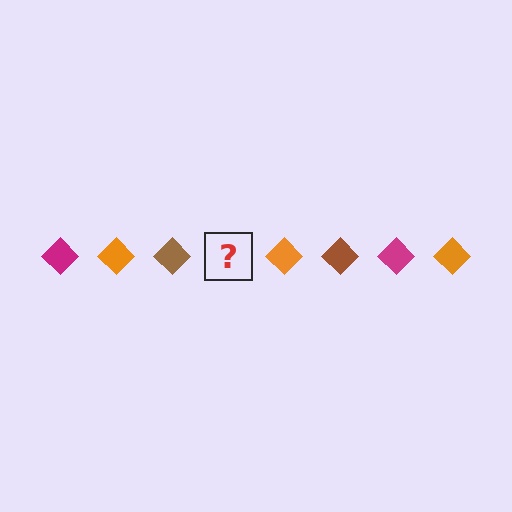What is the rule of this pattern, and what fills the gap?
The rule is that the pattern cycles through magenta, orange, brown diamonds. The gap should be filled with a magenta diamond.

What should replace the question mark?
The question mark should be replaced with a magenta diamond.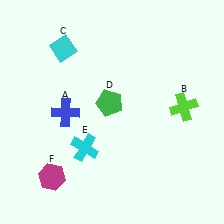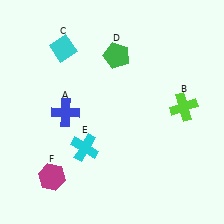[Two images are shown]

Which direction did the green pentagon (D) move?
The green pentagon (D) moved up.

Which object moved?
The green pentagon (D) moved up.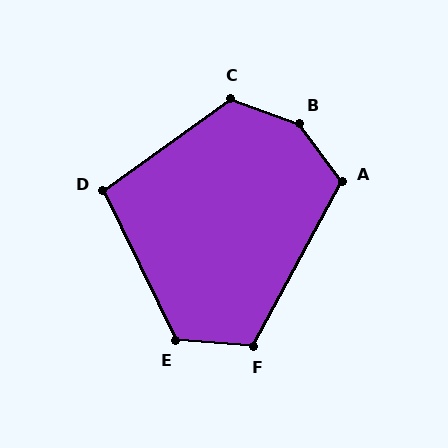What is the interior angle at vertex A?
Approximately 115 degrees (obtuse).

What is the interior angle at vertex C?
Approximately 124 degrees (obtuse).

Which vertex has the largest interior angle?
B, at approximately 146 degrees.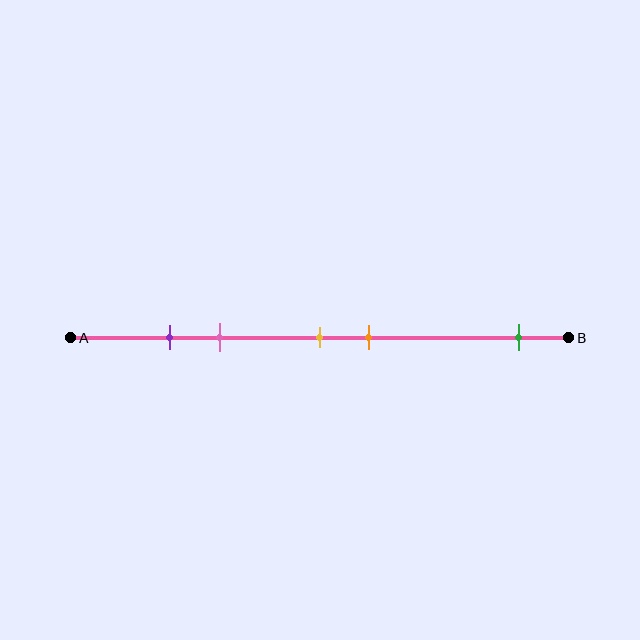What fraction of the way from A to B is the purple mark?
The purple mark is approximately 20% (0.2) of the way from A to B.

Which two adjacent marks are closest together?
The purple and pink marks are the closest adjacent pair.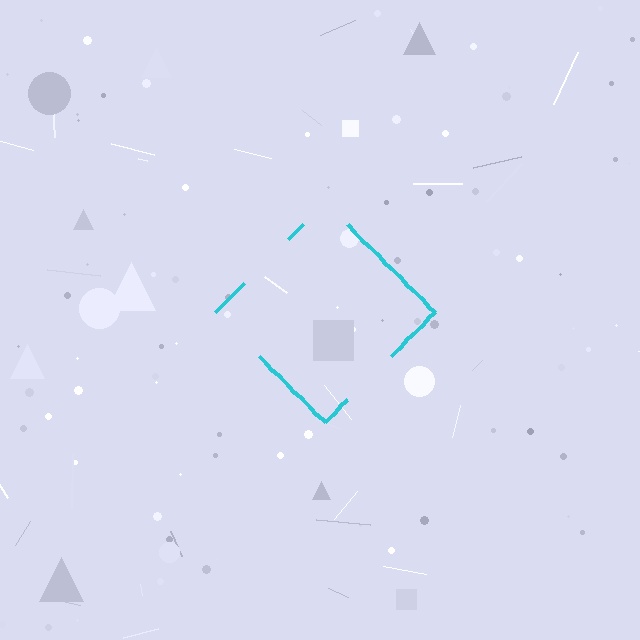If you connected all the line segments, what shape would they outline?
They would outline a diamond.